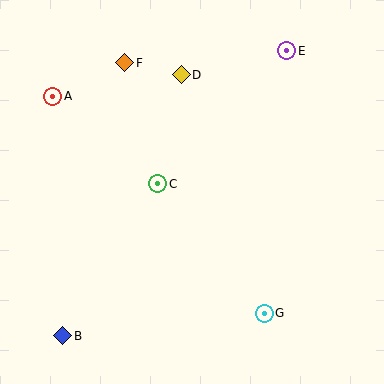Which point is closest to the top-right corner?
Point E is closest to the top-right corner.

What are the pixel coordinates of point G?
Point G is at (264, 313).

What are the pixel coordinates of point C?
Point C is at (158, 184).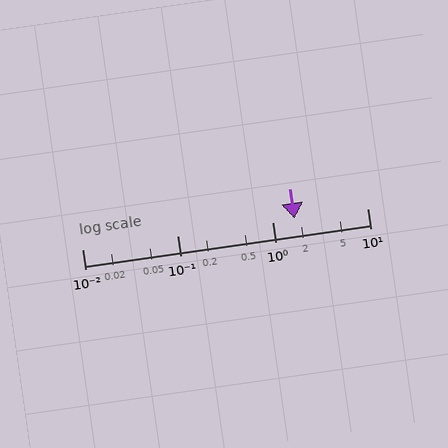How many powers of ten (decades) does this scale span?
The scale spans 3 decades, from 0.01 to 10.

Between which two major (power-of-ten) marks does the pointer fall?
The pointer is between 1 and 10.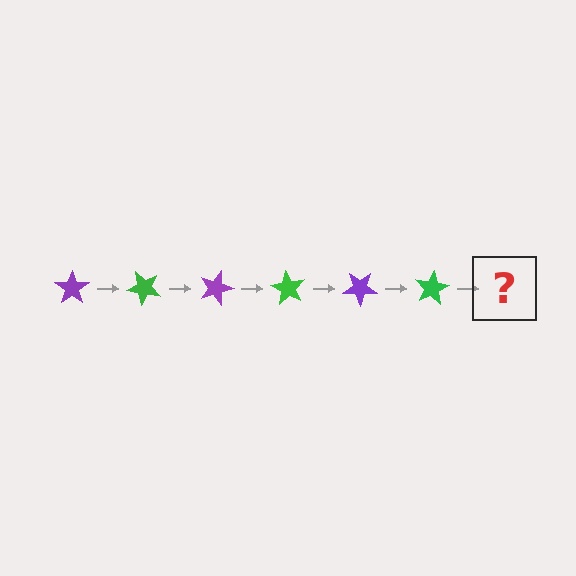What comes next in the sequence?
The next element should be a purple star, rotated 270 degrees from the start.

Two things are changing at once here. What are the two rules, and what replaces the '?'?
The two rules are that it rotates 45 degrees each step and the color cycles through purple and green. The '?' should be a purple star, rotated 270 degrees from the start.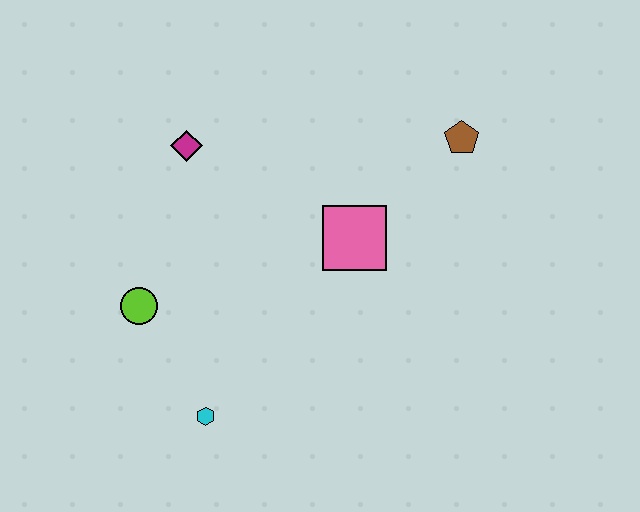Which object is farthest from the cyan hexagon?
The brown pentagon is farthest from the cyan hexagon.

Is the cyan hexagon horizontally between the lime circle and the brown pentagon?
Yes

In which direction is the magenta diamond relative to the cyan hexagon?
The magenta diamond is above the cyan hexagon.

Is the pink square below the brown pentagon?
Yes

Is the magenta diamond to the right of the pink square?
No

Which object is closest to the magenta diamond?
The lime circle is closest to the magenta diamond.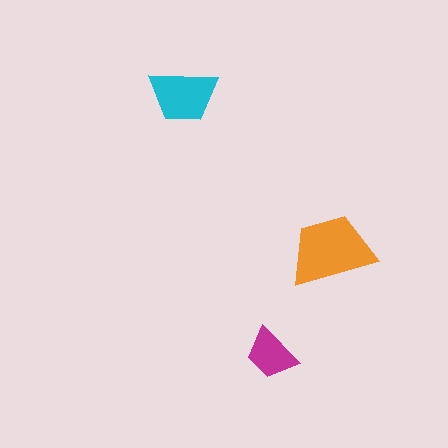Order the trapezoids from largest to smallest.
the orange one, the cyan one, the magenta one.